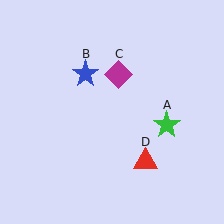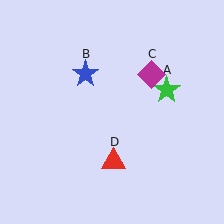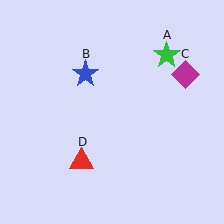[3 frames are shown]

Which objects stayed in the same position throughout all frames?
Blue star (object B) remained stationary.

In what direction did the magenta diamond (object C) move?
The magenta diamond (object C) moved right.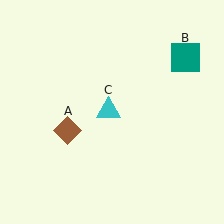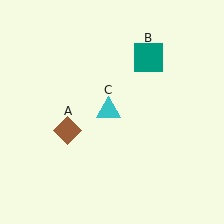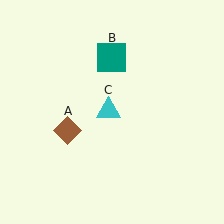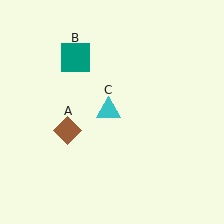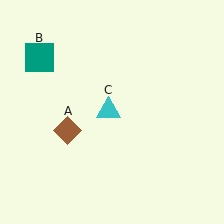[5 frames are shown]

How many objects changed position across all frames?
1 object changed position: teal square (object B).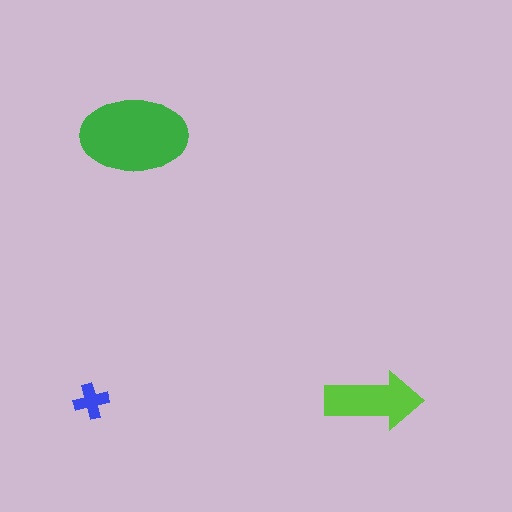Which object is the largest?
The green ellipse.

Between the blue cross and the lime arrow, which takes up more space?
The lime arrow.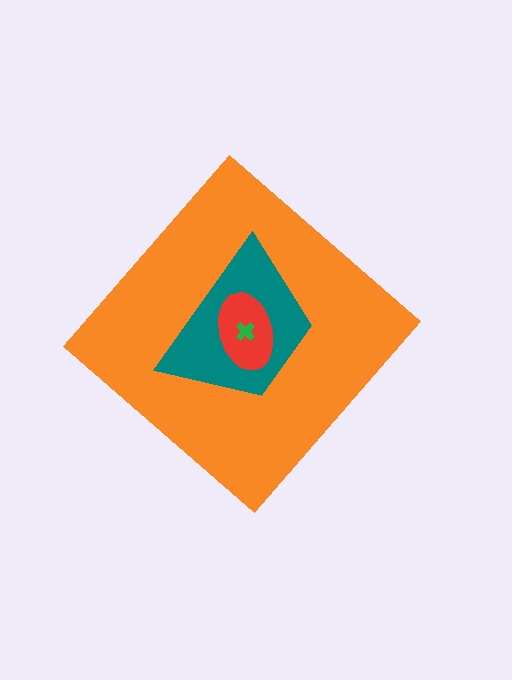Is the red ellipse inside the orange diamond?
Yes.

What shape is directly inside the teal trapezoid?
The red ellipse.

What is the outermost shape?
The orange diamond.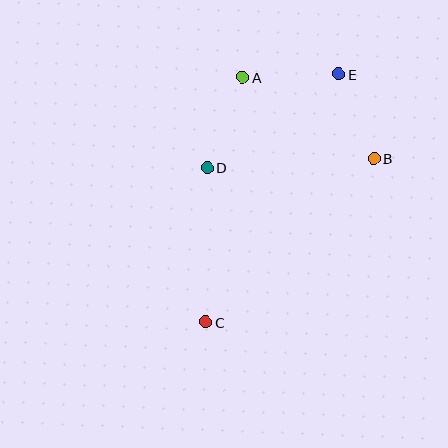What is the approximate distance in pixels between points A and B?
The distance between A and B is approximately 155 pixels.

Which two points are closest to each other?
Points B and E are closest to each other.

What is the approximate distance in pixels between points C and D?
The distance between C and D is approximately 155 pixels.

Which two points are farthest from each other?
Points C and E are farthest from each other.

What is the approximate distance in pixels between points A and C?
The distance between A and C is approximately 248 pixels.